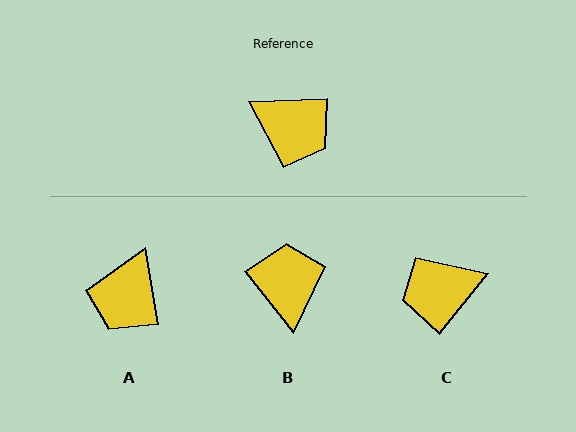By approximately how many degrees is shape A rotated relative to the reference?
Approximately 82 degrees clockwise.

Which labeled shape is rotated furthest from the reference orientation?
C, about 130 degrees away.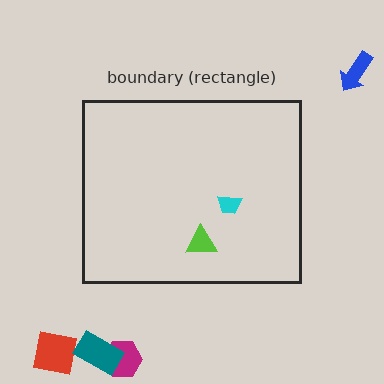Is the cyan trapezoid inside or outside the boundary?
Inside.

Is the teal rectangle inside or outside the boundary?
Outside.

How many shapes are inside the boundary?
2 inside, 4 outside.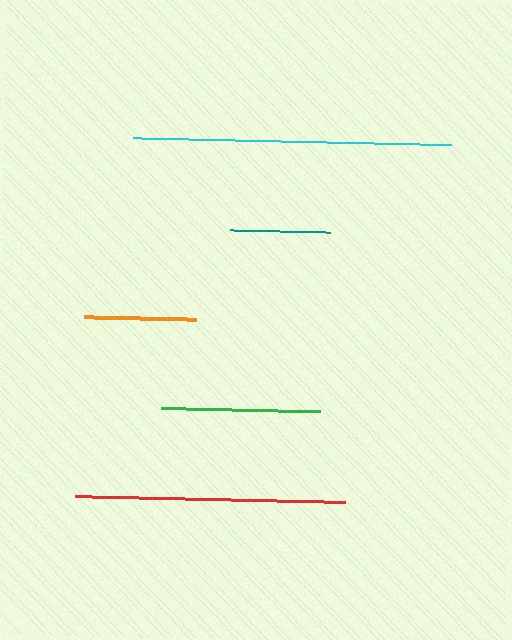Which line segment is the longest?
The cyan line is the longest at approximately 318 pixels.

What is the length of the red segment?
The red segment is approximately 270 pixels long.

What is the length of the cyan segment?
The cyan segment is approximately 318 pixels long.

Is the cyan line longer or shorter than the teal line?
The cyan line is longer than the teal line.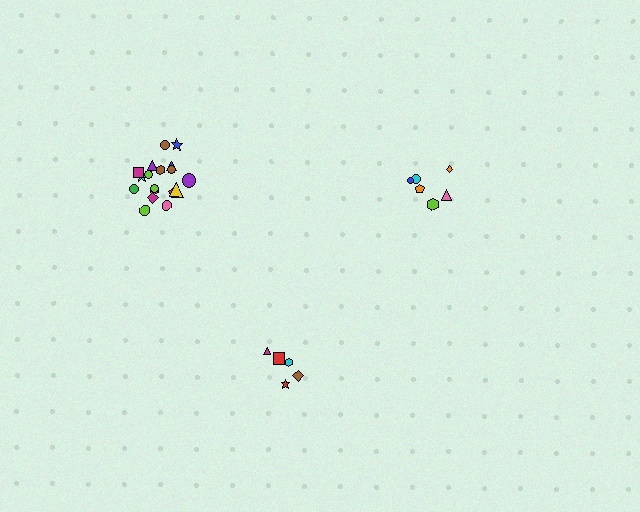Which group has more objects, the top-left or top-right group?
The top-left group.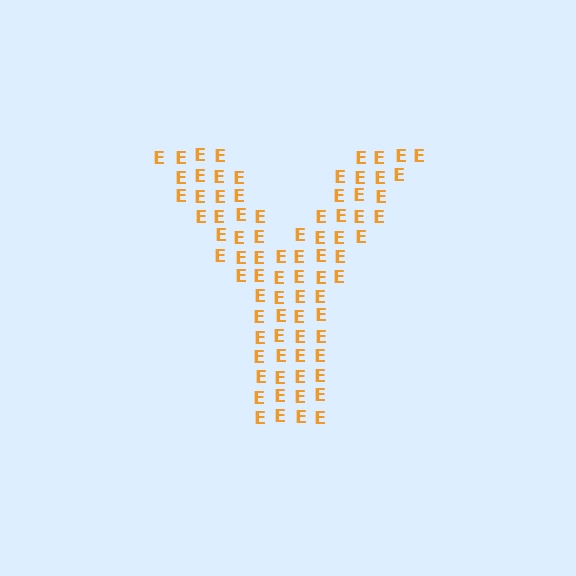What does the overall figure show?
The overall figure shows the letter Y.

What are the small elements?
The small elements are letter E's.